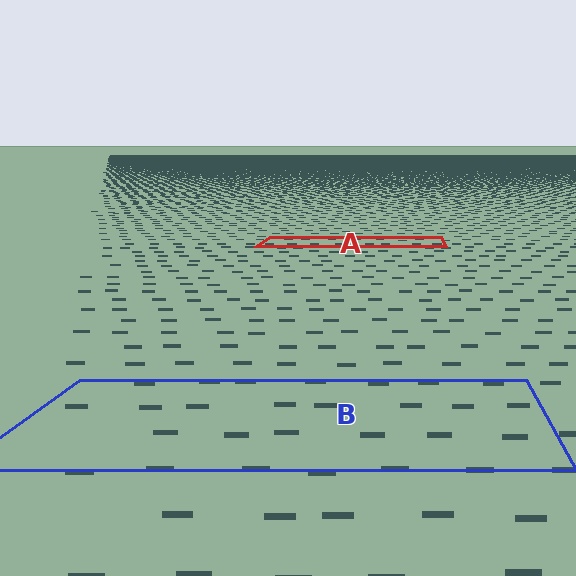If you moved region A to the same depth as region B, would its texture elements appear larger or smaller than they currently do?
They would appear larger. At a closer depth, the same texture elements are projected at a bigger on-screen size.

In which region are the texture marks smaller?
The texture marks are smaller in region A, because it is farther away.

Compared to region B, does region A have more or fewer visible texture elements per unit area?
Region A has more texture elements per unit area — they are packed more densely because it is farther away.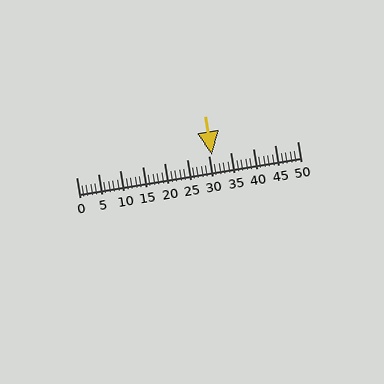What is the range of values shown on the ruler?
The ruler shows values from 0 to 50.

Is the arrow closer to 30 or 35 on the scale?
The arrow is closer to 30.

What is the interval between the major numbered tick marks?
The major tick marks are spaced 5 units apart.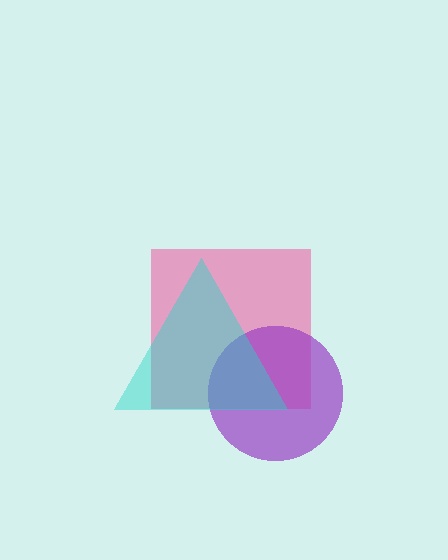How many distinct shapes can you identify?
There are 3 distinct shapes: a pink square, a purple circle, a cyan triangle.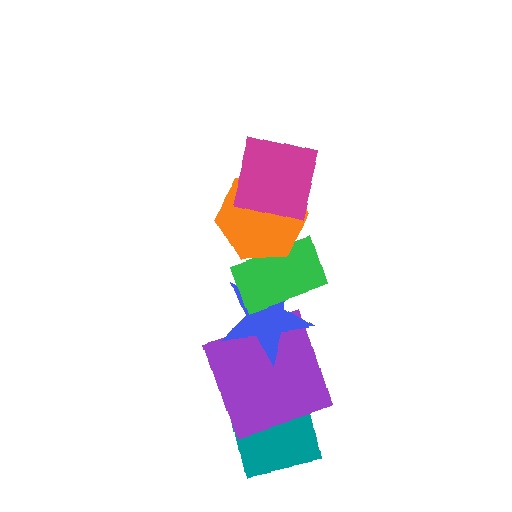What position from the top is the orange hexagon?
The orange hexagon is 2nd from the top.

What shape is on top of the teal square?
The purple square is on top of the teal square.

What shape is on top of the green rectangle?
The orange hexagon is on top of the green rectangle.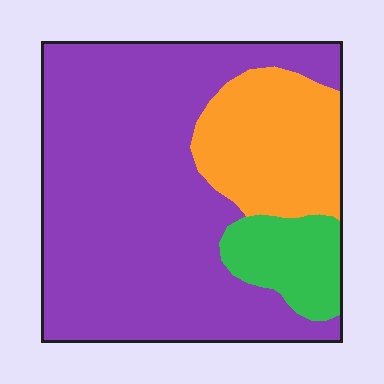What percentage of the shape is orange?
Orange takes up about one fifth (1/5) of the shape.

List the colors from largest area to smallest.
From largest to smallest: purple, orange, green.